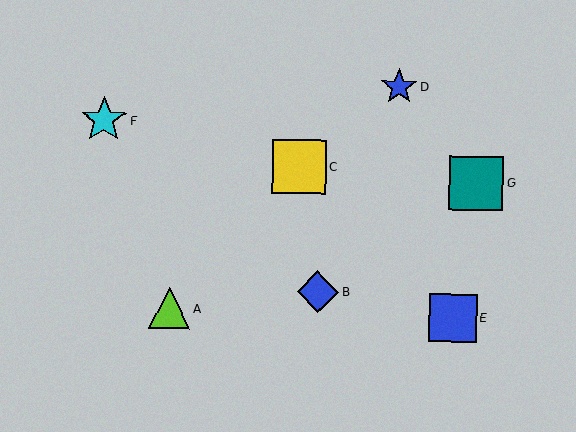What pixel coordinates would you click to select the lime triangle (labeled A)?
Click at (169, 308) to select the lime triangle A.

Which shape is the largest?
The teal square (labeled G) is the largest.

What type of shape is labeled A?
Shape A is a lime triangle.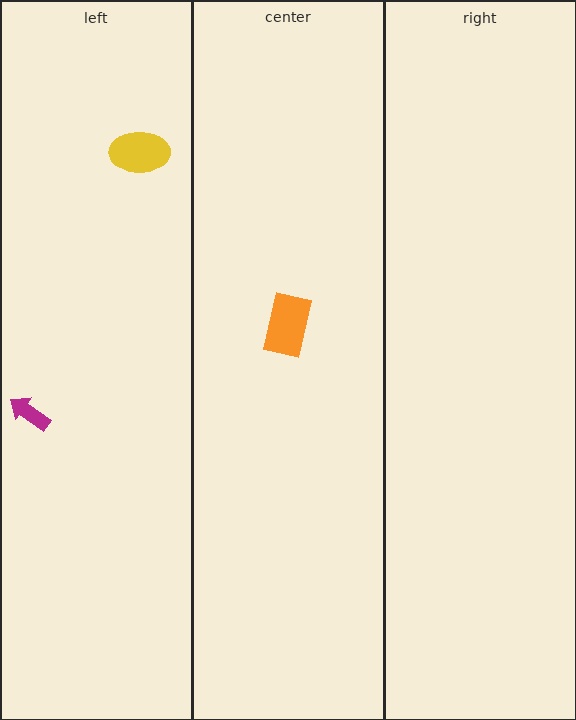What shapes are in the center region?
The orange rectangle.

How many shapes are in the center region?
1.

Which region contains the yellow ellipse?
The left region.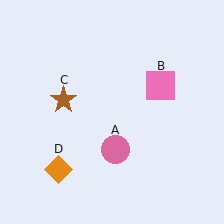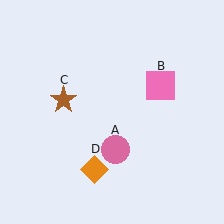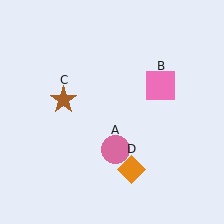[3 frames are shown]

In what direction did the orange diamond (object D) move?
The orange diamond (object D) moved right.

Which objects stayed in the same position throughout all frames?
Pink circle (object A) and pink square (object B) and brown star (object C) remained stationary.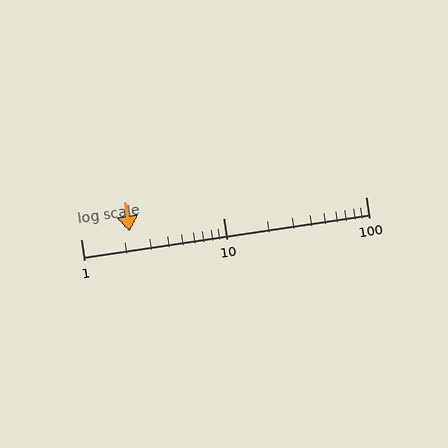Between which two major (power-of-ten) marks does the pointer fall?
The pointer is between 1 and 10.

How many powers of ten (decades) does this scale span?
The scale spans 2 decades, from 1 to 100.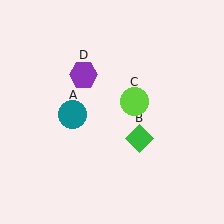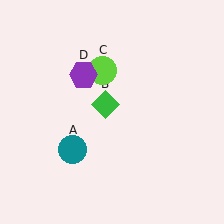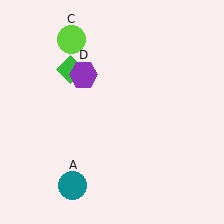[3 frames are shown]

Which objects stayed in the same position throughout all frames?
Purple hexagon (object D) remained stationary.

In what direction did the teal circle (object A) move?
The teal circle (object A) moved down.